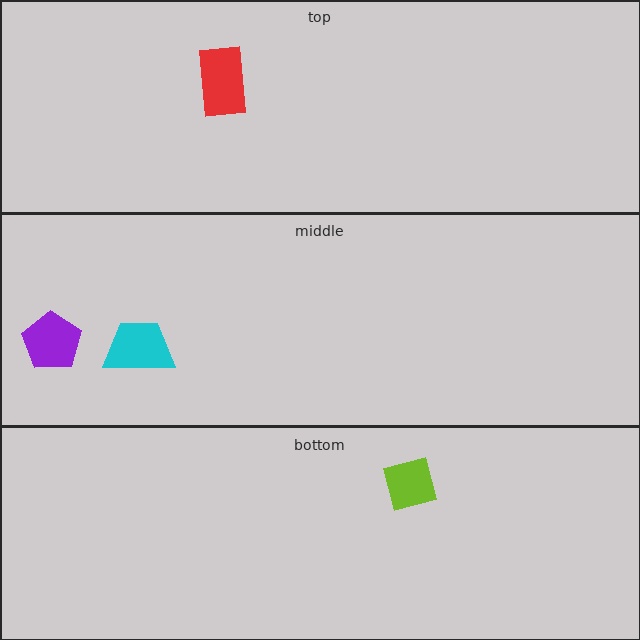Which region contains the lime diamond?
The bottom region.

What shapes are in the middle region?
The cyan trapezoid, the purple pentagon.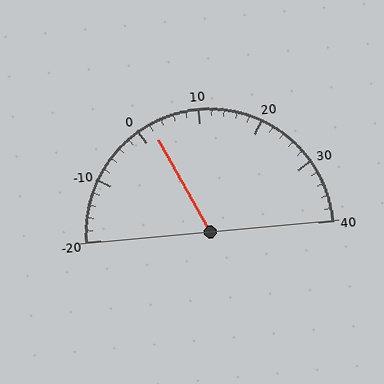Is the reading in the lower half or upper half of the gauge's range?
The reading is in the lower half of the range (-20 to 40).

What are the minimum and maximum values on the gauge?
The gauge ranges from -20 to 40.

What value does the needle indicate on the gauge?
The needle indicates approximately 2.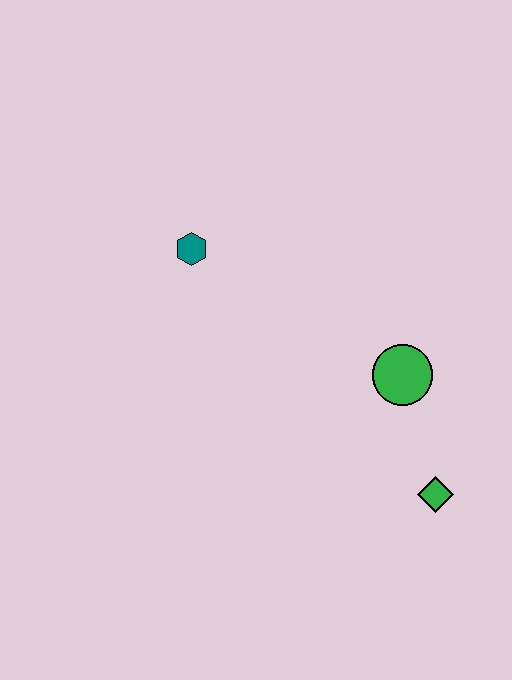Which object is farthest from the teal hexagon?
The green diamond is farthest from the teal hexagon.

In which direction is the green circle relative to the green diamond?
The green circle is above the green diamond.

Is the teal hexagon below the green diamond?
No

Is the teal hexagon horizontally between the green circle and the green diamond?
No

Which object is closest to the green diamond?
The green circle is closest to the green diamond.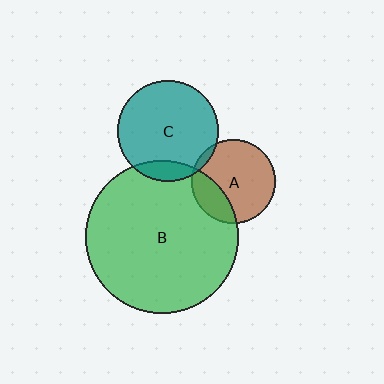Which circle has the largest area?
Circle B (green).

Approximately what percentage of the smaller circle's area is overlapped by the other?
Approximately 5%.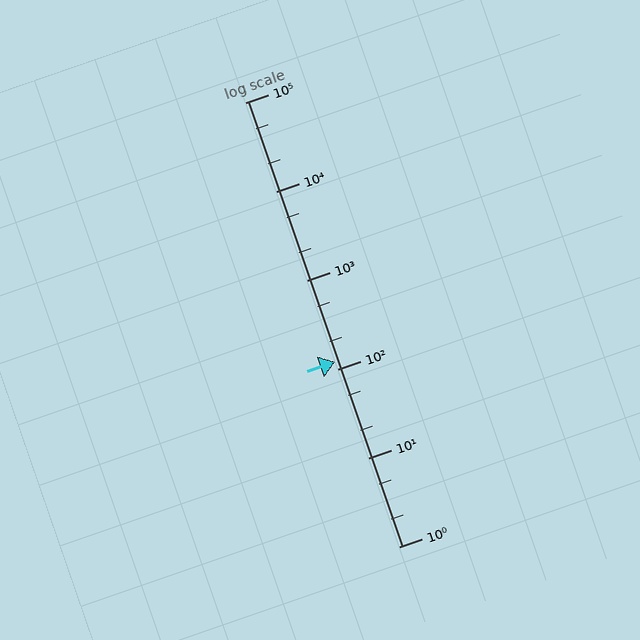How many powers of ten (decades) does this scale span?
The scale spans 5 decades, from 1 to 100000.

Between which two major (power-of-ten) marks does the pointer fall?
The pointer is between 100 and 1000.